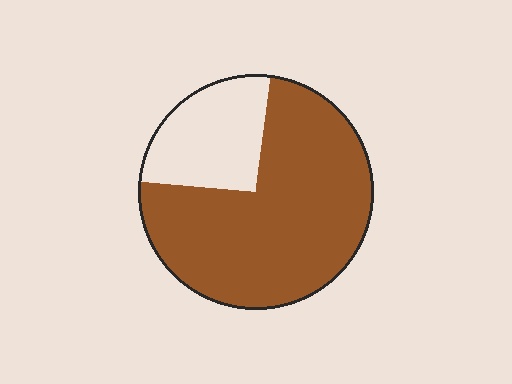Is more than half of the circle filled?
Yes.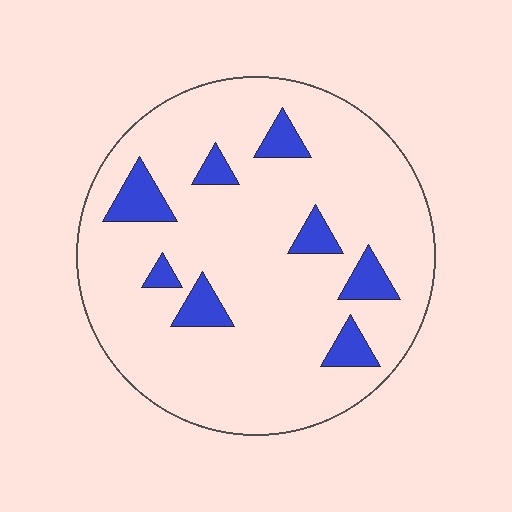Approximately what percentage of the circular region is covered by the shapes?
Approximately 10%.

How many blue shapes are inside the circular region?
8.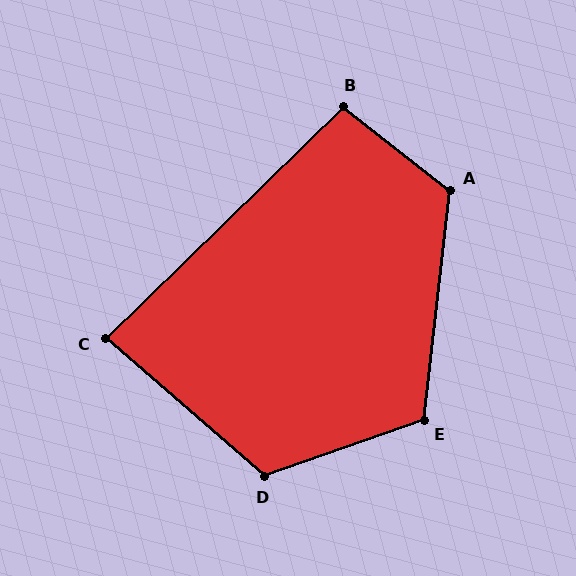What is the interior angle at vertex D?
Approximately 120 degrees (obtuse).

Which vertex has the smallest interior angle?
C, at approximately 85 degrees.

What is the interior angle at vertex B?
Approximately 98 degrees (obtuse).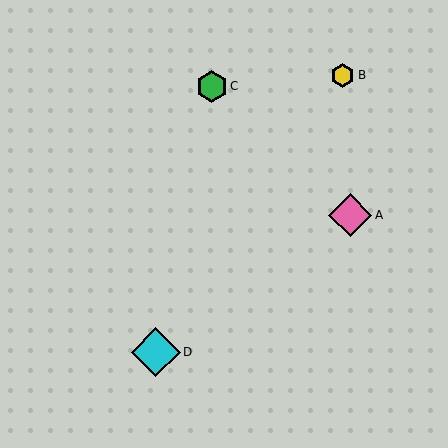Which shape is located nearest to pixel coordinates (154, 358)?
The cyan diamond (labeled D) at (156, 352) is nearest to that location.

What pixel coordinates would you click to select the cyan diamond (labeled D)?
Click at (156, 352) to select the cyan diamond D.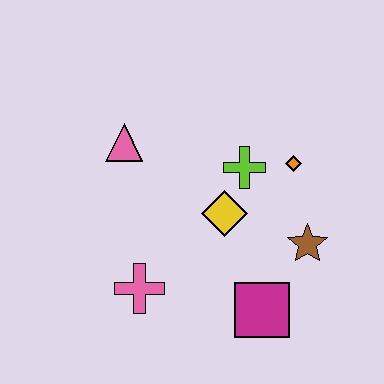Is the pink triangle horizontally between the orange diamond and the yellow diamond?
No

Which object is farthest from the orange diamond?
The pink cross is farthest from the orange diamond.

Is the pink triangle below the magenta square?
No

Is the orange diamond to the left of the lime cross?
No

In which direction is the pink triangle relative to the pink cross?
The pink triangle is above the pink cross.